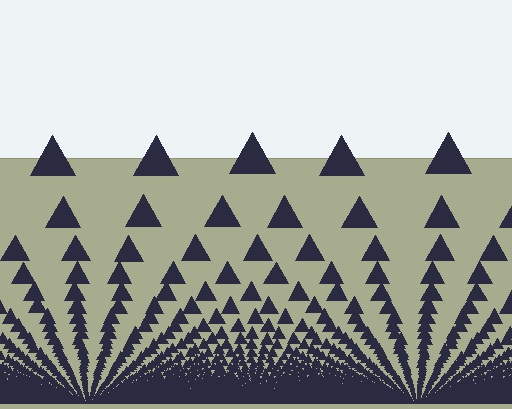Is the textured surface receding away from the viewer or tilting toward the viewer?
The surface appears to tilt toward the viewer. Texture elements get larger and sparser toward the top.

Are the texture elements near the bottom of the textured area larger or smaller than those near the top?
Smaller. The gradient is inverted — elements near the bottom are smaller and denser.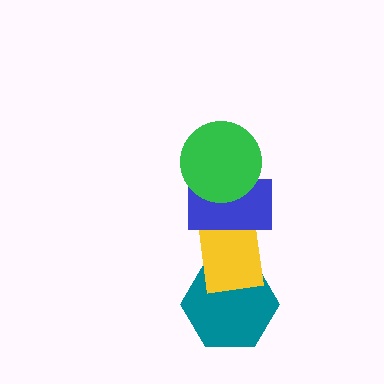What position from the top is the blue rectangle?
The blue rectangle is 2nd from the top.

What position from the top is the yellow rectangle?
The yellow rectangle is 3rd from the top.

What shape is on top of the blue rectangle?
The green circle is on top of the blue rectangle.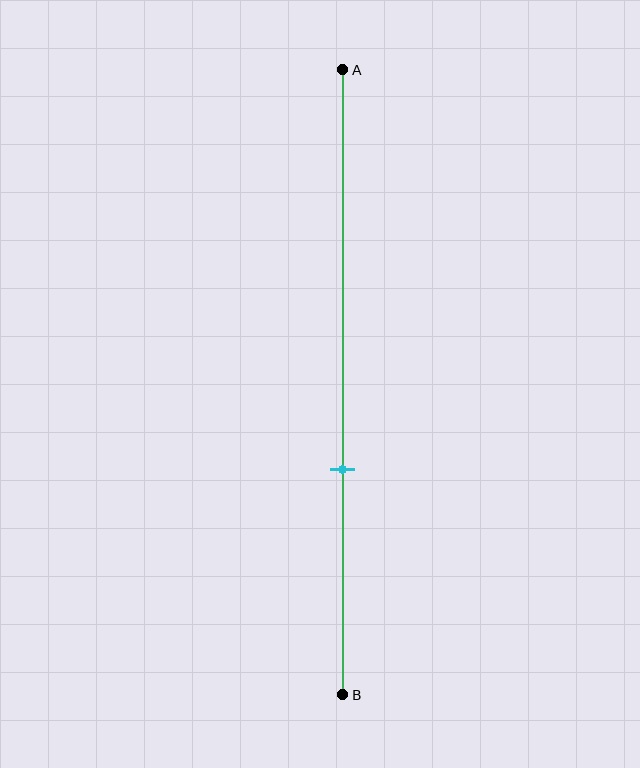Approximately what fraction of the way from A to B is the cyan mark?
The cyan mark is approximately 65% of the way from A to B.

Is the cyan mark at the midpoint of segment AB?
No, the mark is at about 65% from A, not at the 50% midpoint.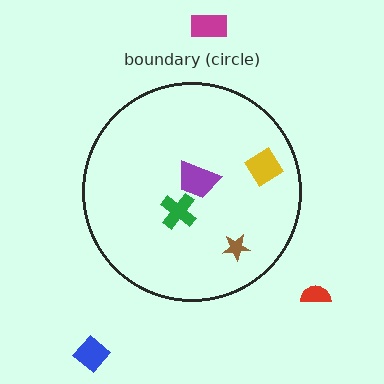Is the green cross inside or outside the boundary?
Inside.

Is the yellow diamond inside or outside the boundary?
Inside.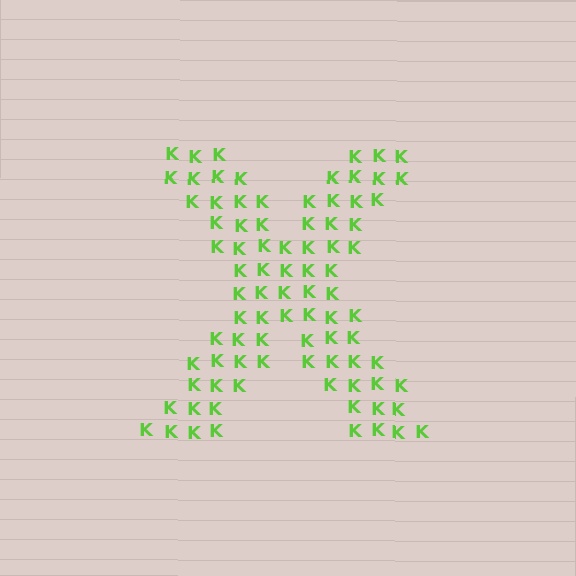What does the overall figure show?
The overall figure shows the letter X.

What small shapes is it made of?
It is made of small letter K's.